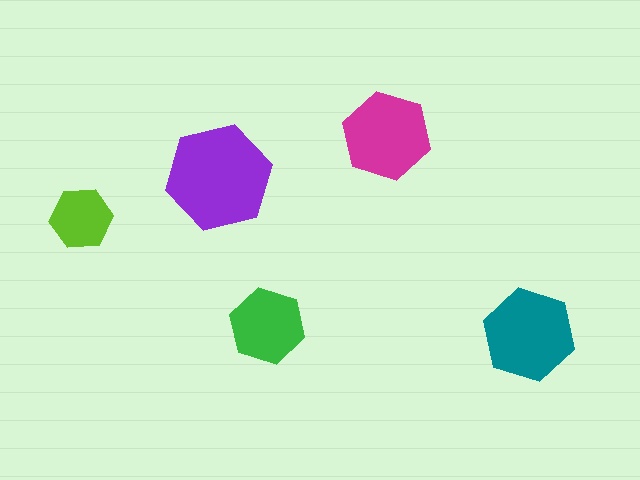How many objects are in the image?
There are 5 objects in the image.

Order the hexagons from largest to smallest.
the purple one, the teal one, the magenta one, the green one, the lime one.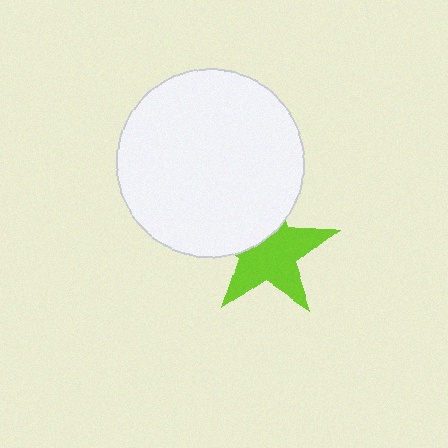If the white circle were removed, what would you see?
You would see the complete lime star.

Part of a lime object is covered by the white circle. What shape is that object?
It is a star.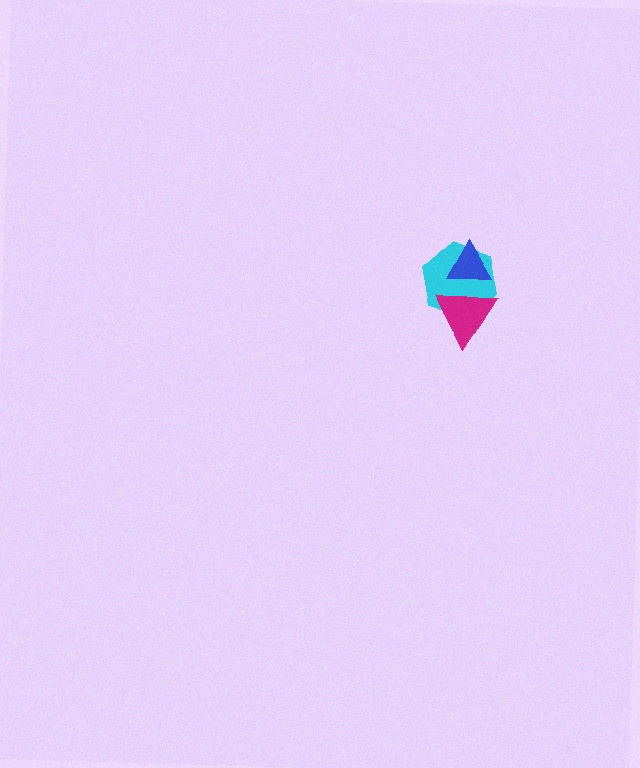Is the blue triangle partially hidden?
No, no other shape covers it.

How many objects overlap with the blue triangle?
2 objects overlap with the blue triangle.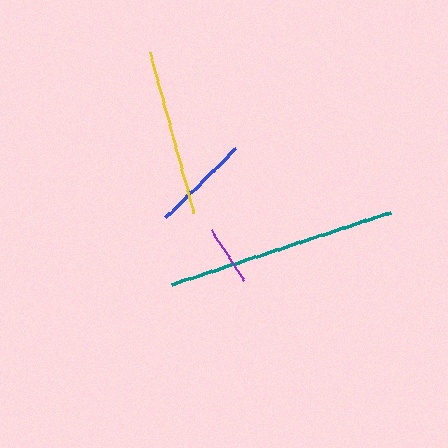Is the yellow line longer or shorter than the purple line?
The yellow line is longer than the purple line.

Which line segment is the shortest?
The purple line is the shortest at approximately 61 pixels.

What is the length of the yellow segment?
The yellow segment is approximately 166 pixels long.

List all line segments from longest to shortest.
From longest to shortest: teal, yellow, blue, purple.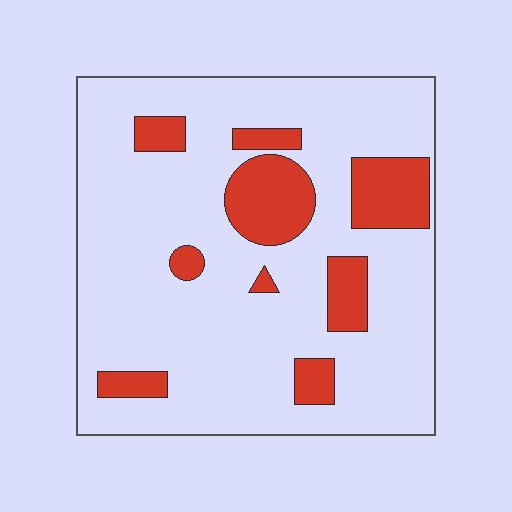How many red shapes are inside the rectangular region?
9.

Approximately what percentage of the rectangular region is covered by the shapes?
Approximately 20%.